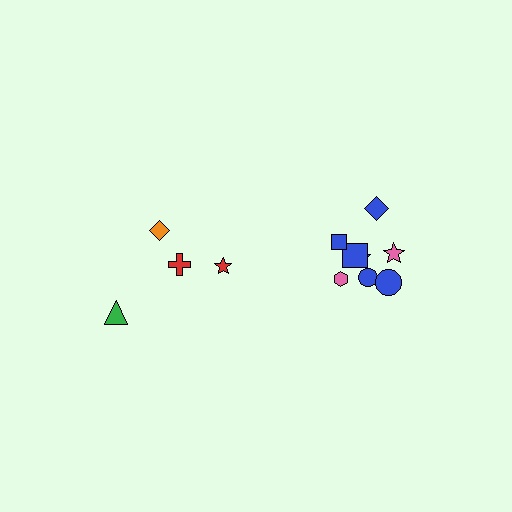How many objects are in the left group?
There are 4 objects.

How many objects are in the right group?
There are 8 objects.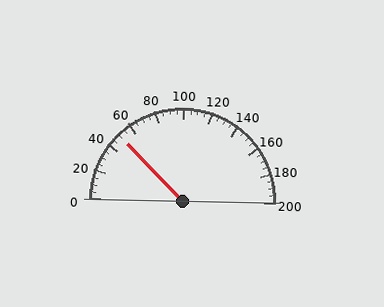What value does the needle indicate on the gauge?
The needle indicates approximately 50.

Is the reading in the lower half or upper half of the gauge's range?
The reading is in the lower half of the range (0 to 200).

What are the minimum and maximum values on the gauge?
The gauge ranges from 0 to 200.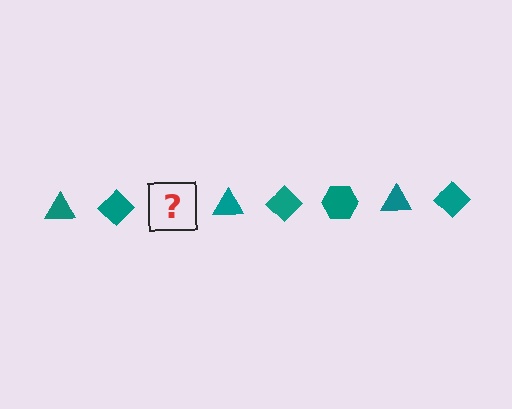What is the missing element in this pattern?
The missing element is a teal hexagon.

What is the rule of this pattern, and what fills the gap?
The rule is that the pattern cycles through triangle, diamond, hexagon shapes in teal. The gap should be filled with a teal hexagon.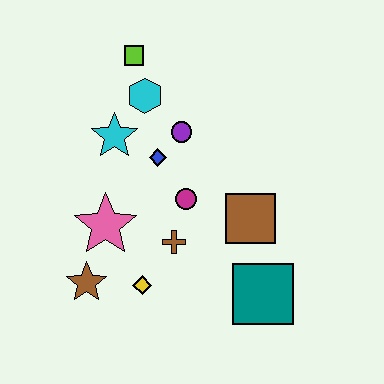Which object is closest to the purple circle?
The blue diamond is closest to the purple circle.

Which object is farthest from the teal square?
The lime square is farthest from the teal square.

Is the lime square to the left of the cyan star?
No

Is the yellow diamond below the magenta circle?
Yes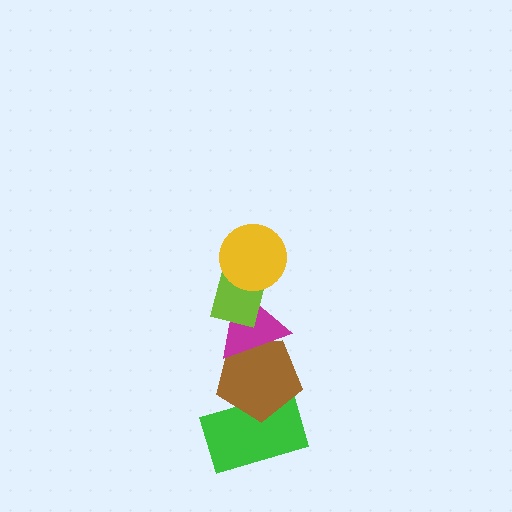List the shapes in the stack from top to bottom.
From top to bottom: the yellow circle, the lime rectangle, the magenta triangle, the brown pentagon, the green rectangle.